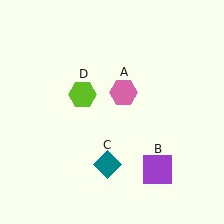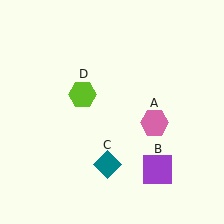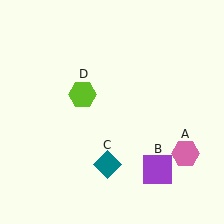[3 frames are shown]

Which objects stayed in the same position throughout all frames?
Purple square (object B) and teal diamond (object C) and lime hexagon (object D) remained stationary.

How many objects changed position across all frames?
1 object changed position: pink hexagon (object A).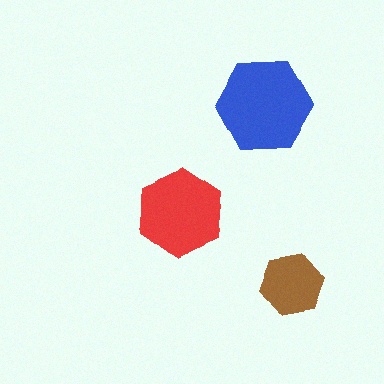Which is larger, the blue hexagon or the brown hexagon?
The blue one.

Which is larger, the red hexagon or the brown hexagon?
The red one.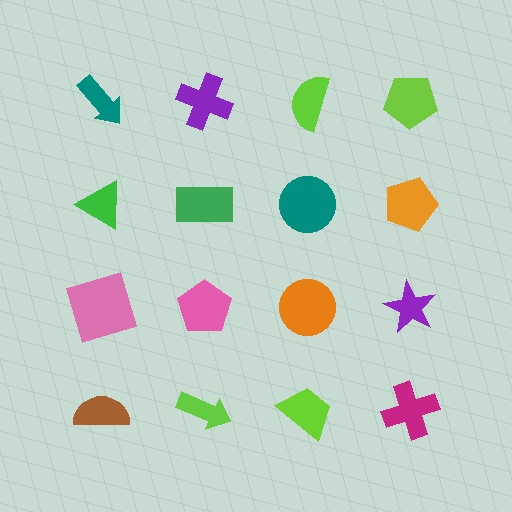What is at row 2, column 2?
A green rectangle.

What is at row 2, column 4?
An orange pentagon.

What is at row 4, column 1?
A brown semicircle.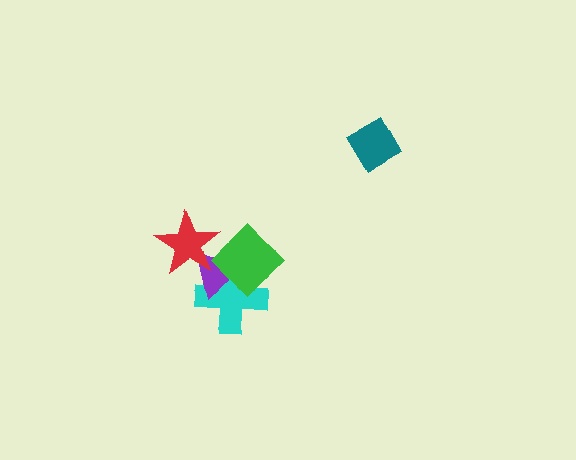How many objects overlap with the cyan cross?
2 objects overlap with the cyan cross.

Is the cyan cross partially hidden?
Yes, it is partially covered by another shape.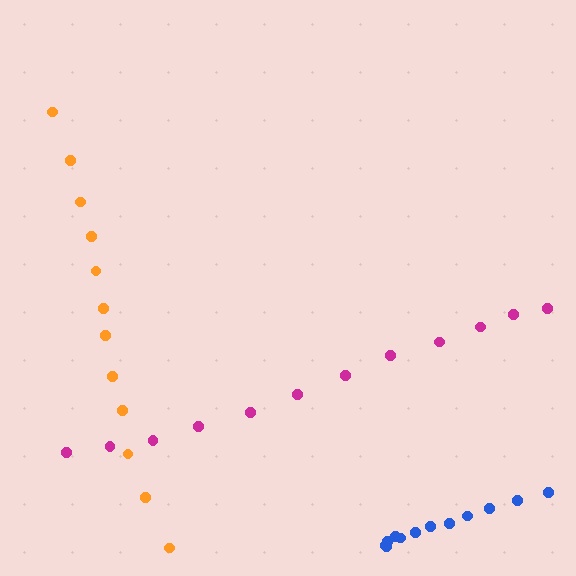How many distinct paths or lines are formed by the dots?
There are 3 distinct paths.